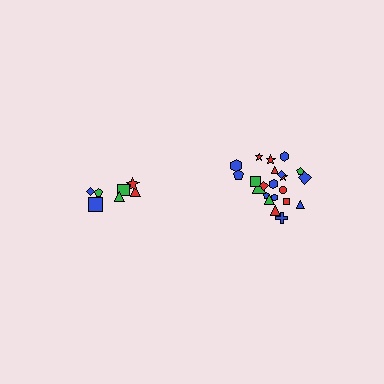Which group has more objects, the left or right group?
The right group.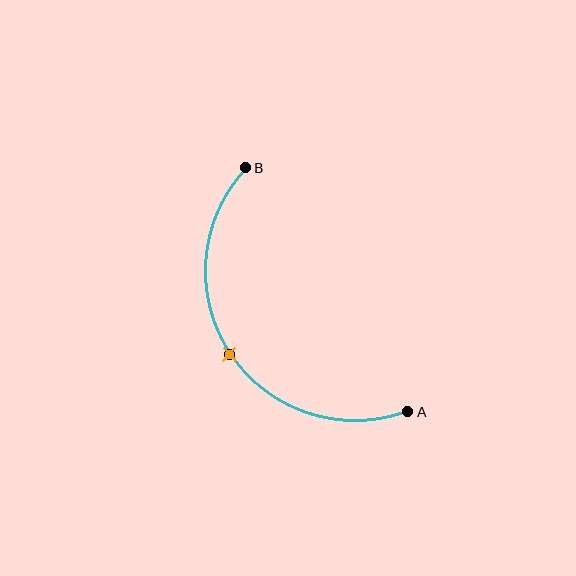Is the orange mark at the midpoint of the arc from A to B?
Yes. The orange mark lies on the arc at equal arc-length from both A and B — it is the arc midpoint.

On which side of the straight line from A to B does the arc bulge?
The arc bulges to the left of the straight line connecting A and B.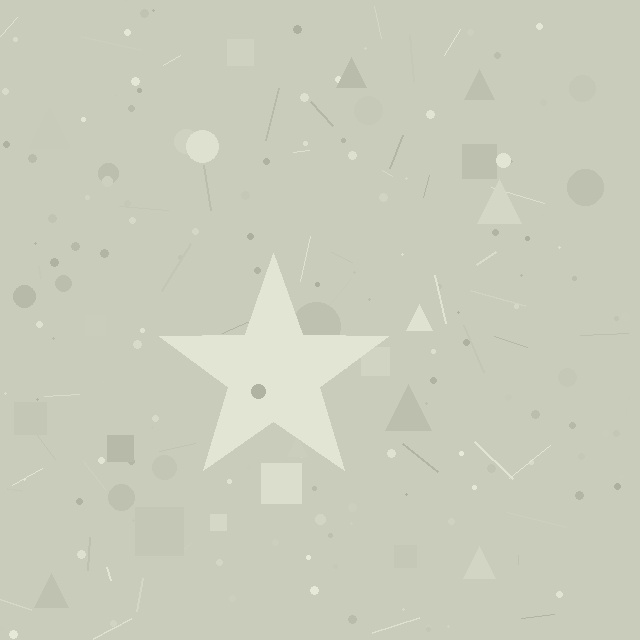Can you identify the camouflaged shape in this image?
The camouflaged shape is a star.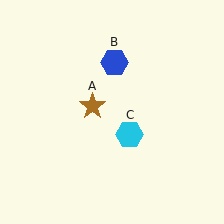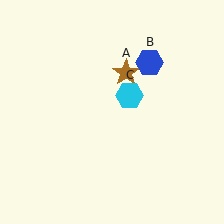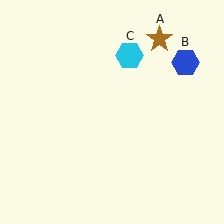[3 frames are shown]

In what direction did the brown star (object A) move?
The brown star (object A) moved up and to the right.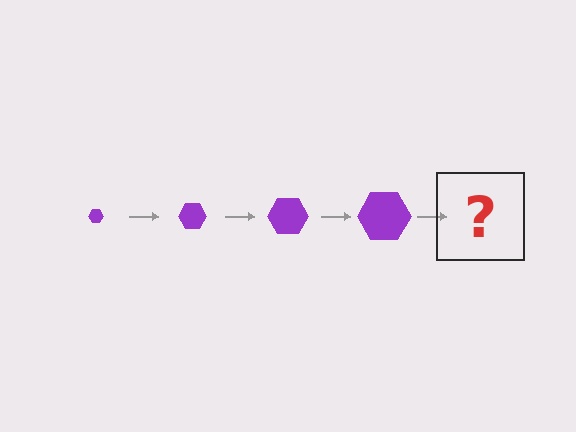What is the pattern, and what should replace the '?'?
The pattern is that the hexagon gets progressively larger each step. The '?' should be a purple hexagon, larger than the previous one.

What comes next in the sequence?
The next element should be a purple hexagon, larger than the previous one.